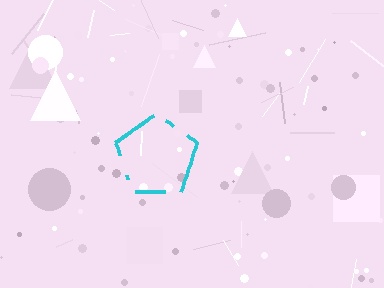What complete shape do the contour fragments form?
The contour fragments form a pentagon.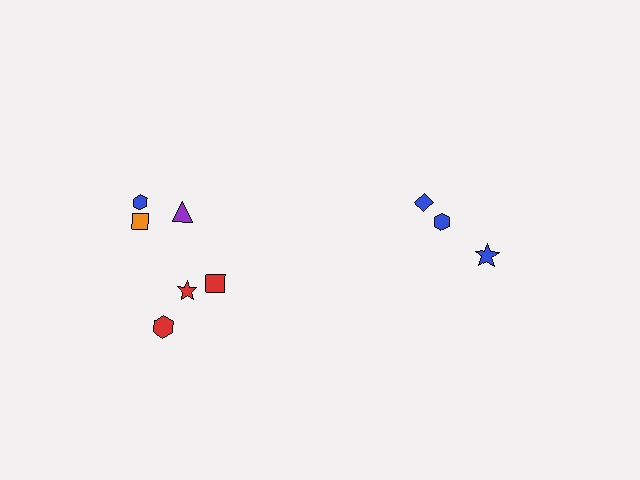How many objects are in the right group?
There are 3 objects.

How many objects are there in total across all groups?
There are 9 objects.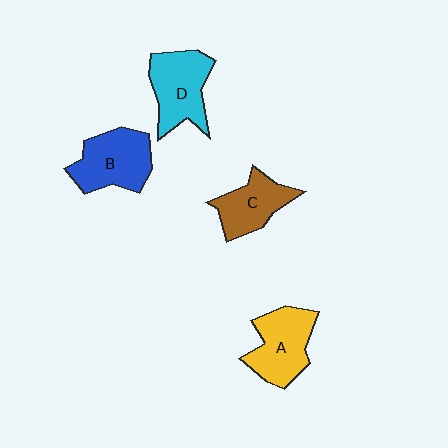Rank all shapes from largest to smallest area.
From largest to smallest: D (cyan), B (blue), A (yellow), C (brown).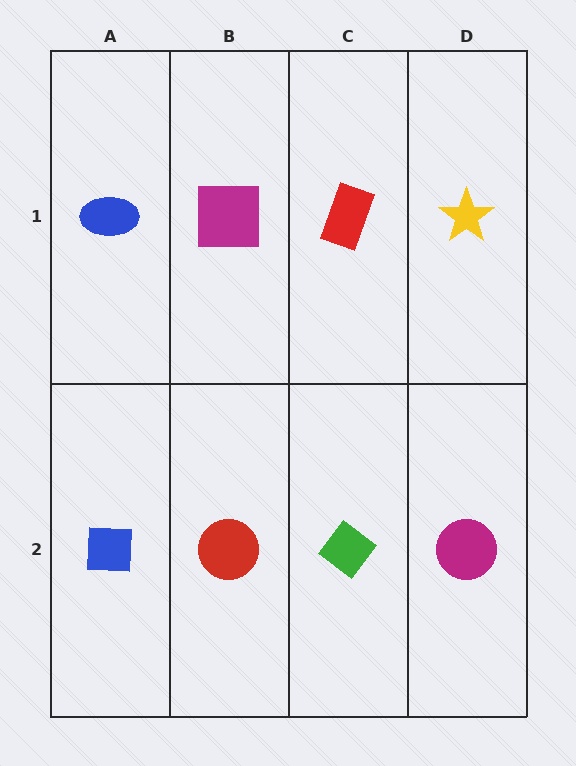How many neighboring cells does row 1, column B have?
3.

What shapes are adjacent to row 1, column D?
A magenta circle (row 2, column D), a red rectangle (row 1, column C).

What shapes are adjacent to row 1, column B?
A red circle (row 2, column B), a blue ellipse (row 1, column A), a red rectangle (row 1, column C).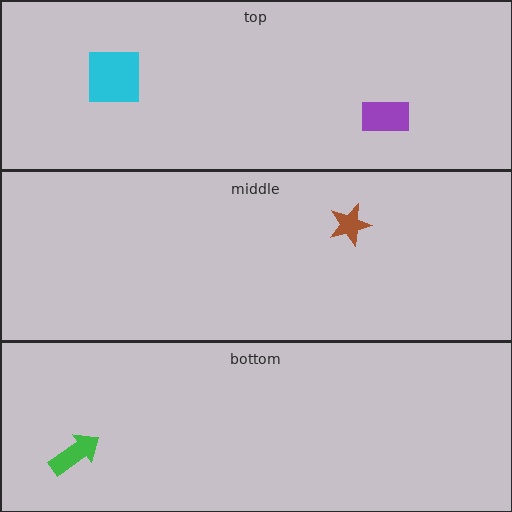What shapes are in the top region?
The cyan square, the purple rectangle.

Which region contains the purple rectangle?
The top region.